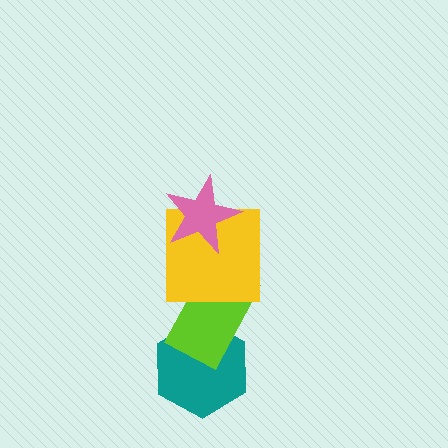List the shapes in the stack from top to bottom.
From top to bottom: the pink star, the yellow square, the lime rectangle, the teal hexagon.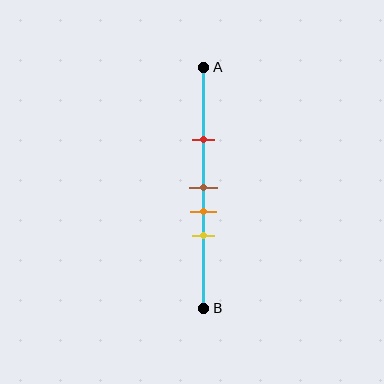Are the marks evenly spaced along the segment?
No, the marks are not evenly spaced.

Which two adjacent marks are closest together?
The brown and orange marks are the closest adjacent pair.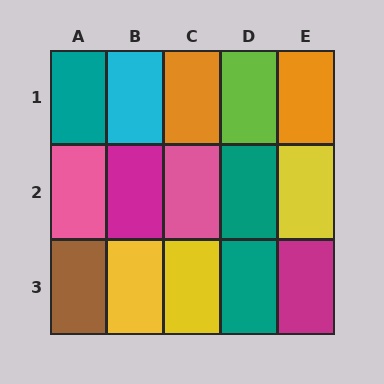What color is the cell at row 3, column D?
Teal.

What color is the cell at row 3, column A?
Brown.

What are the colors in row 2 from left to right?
Pink, magenta, pink, teal, yellow.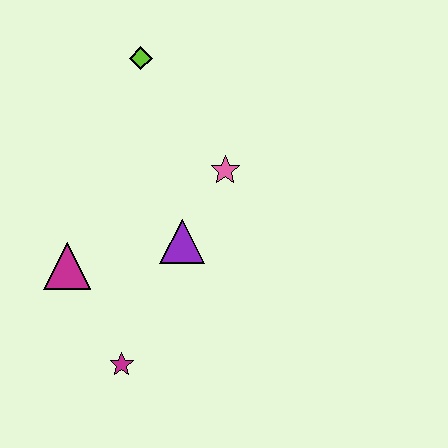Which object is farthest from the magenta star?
The lime diamond is farthest from the magenta star.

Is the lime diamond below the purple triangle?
No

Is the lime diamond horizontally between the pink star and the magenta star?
Yes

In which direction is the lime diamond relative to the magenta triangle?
The lime diamond is above the magenta triangle.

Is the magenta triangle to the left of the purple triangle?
Yes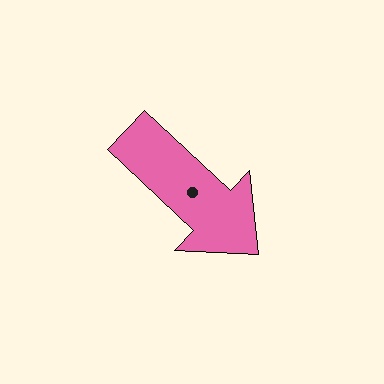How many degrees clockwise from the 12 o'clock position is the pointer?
Approximately 133 degrees.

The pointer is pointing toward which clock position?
Roughly 4 o'clock.